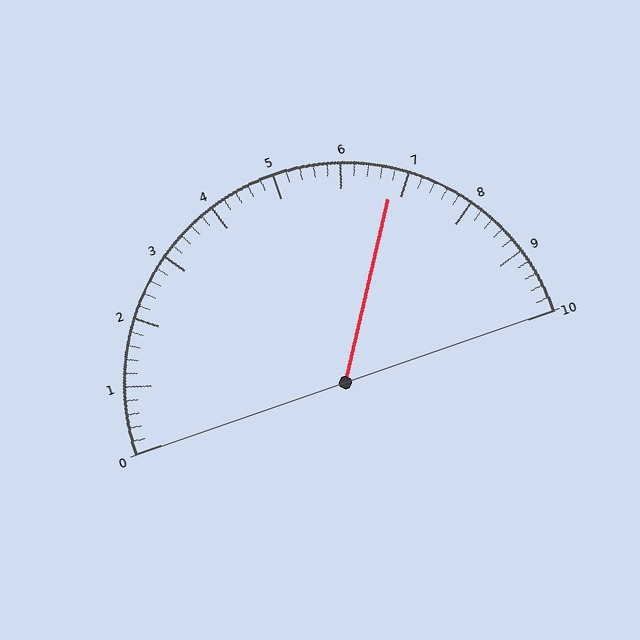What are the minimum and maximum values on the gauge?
The gauge ranges from 0 to 10.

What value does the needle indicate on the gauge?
The needle indicates approximately 6.8.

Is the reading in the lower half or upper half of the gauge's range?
The reading is in the upper half of the range (0 to 10).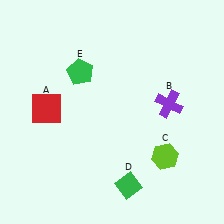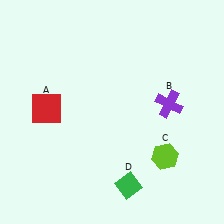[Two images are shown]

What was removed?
The green pentagon (E) was removed in Image 2.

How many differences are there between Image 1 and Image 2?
There is 1 difference between the two images.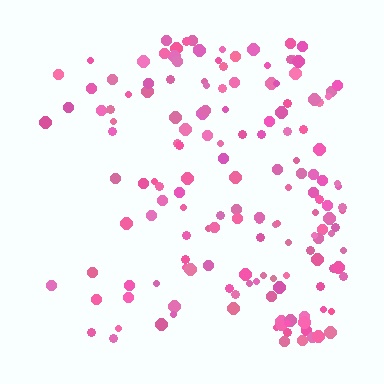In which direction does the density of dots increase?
From left to right, with the right side densest.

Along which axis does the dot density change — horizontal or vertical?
Horizontal.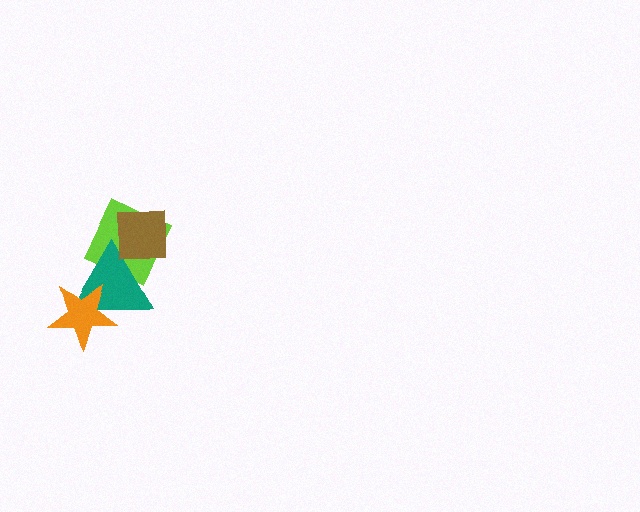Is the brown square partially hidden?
No, no other shape covers it.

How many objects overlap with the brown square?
2 objects overlap with the brown square.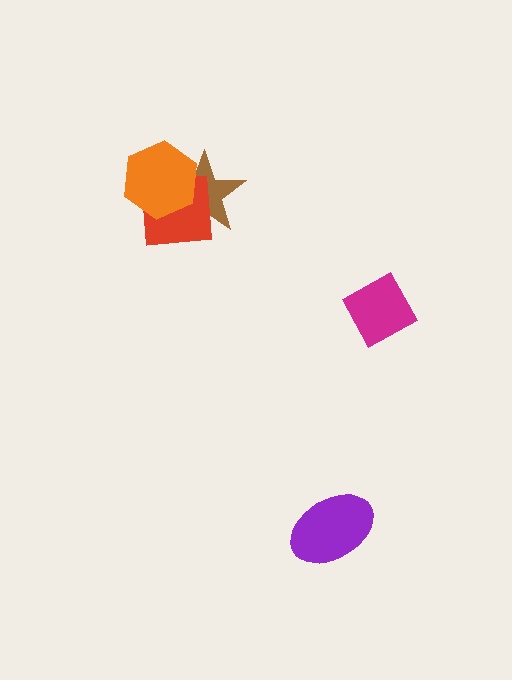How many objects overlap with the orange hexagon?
2 objects overlap with the orange hexagon.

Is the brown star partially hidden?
Yes, it is partially covered by another shape.